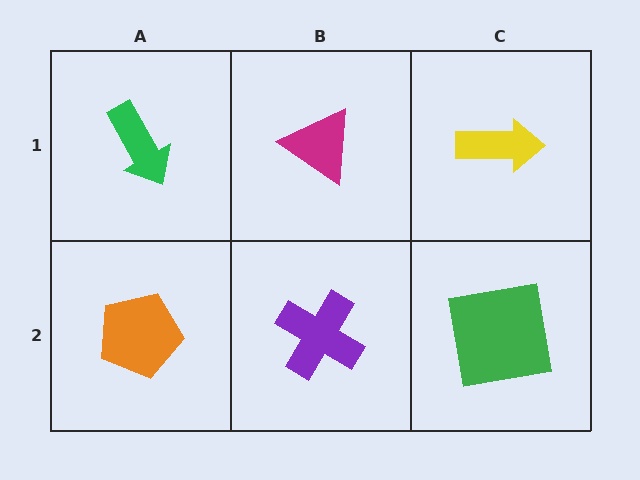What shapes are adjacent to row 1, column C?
A green square (row 2, column C), a magenta triangle (row 1, column B).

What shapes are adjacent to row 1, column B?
A purple cross (row 2, column B), a green arrow (row 1, column A), a yellow arrow (row 1, column C).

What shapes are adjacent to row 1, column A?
An orange pentagon (row 2, column A), a magenta triangle (row 1, column B).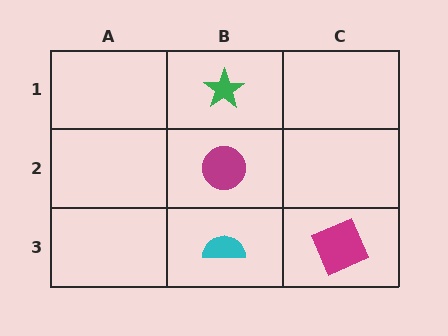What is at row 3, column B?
A cyan semicircle.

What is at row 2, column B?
A magenta circle.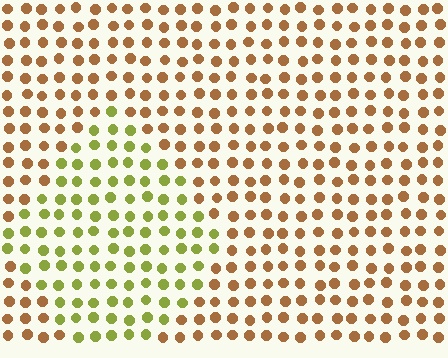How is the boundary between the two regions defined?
The boundary is defined purely by a slight shift in hue (about 50 degrees). Spacing, size, and orientation are identical on both sides.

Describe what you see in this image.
The image is filled with small brown elements in a uniform arrangement. A diamond-shaped region is visible where the elements are tinted to a slightly different hue, forming a subtle color boundary.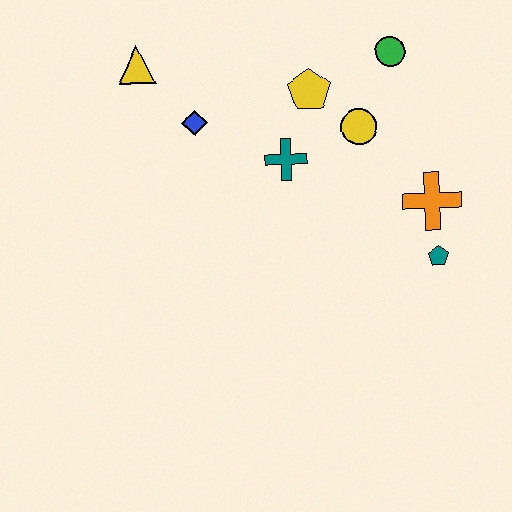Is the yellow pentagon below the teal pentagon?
No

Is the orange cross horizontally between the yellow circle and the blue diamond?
No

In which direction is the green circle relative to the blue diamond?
The green circle is to the right of the blue diamond.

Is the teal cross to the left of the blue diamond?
No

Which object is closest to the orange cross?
The teal pentagon is closest to the orange cross.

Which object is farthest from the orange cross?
The yellow triangle is farthest from the orange cross.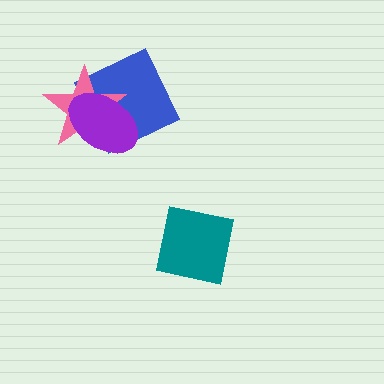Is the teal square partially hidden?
No, no other shape covers it.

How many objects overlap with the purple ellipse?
2 objects overlap with the purple ellipse.